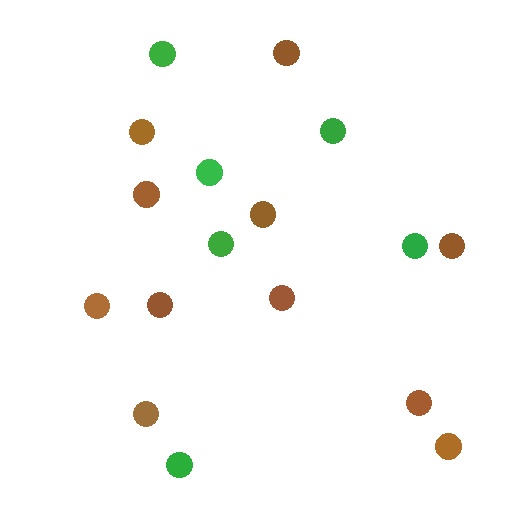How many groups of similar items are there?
There are 2 groups: one group of brown circles (11) and one group of green circles (6).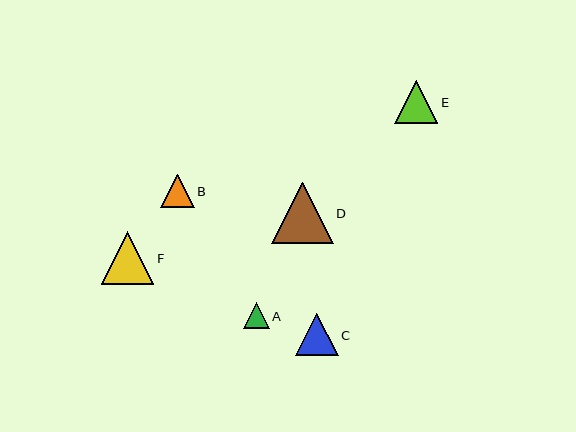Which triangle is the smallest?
Triangle A is the smallest with a size of approximately 26 pixels.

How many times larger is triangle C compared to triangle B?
Triangle C is approximately 1.3 times the size of triangle B.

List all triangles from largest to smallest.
From largest to smallest: D, F, E, C, B, A.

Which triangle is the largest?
Triangle D is the largest with a size of approximately 61 pixels.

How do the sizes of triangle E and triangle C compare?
Triangle E and triangle C are approximately the same size.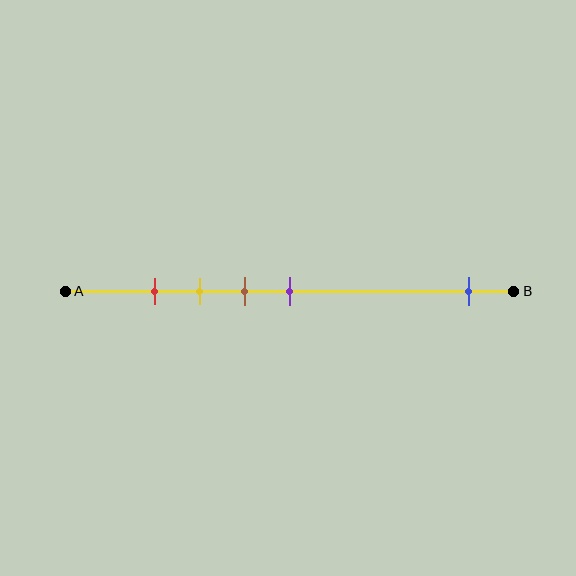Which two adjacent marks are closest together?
The red and yellow marks are the closest adjacent pair.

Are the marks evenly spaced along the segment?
No, the marks are not evenly spaced.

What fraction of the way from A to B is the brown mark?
The brown mark is approximately 40% (0.4) of the way from A to B.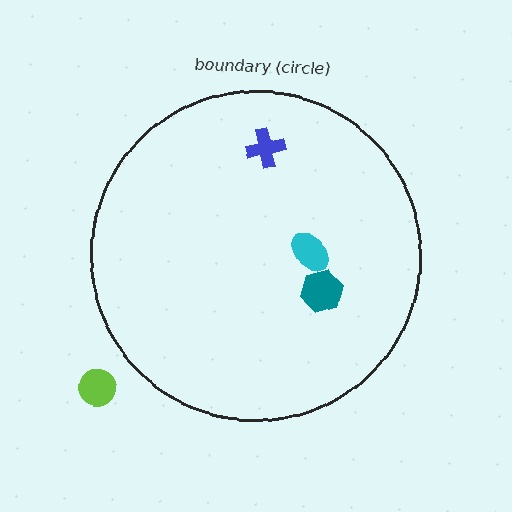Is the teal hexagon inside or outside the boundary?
Inside.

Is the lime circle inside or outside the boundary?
Outside.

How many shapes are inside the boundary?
3 inside, 1 outside.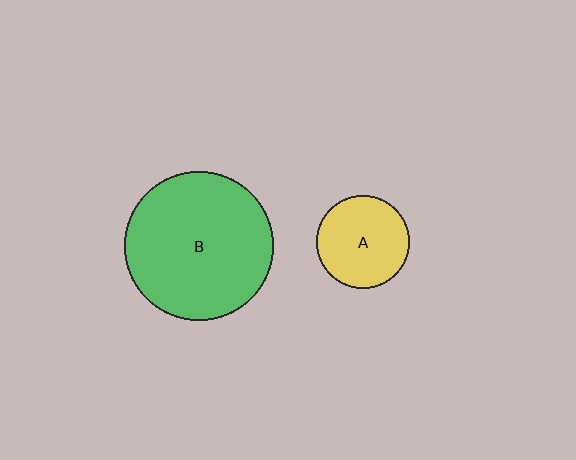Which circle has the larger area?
Circle B (green).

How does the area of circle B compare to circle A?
Approximately 2.6 times.